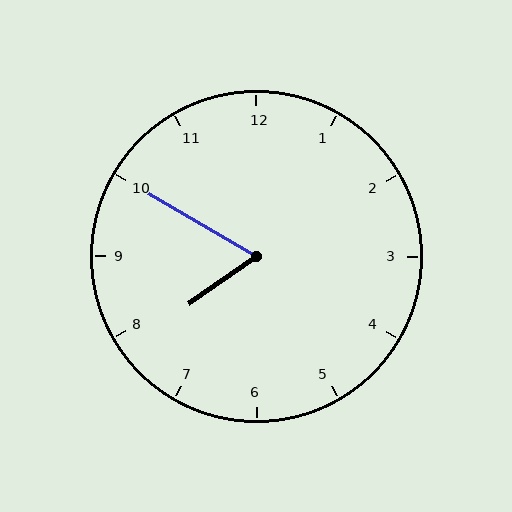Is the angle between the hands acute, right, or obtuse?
It is acute.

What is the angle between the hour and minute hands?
Approximately 65 degrees.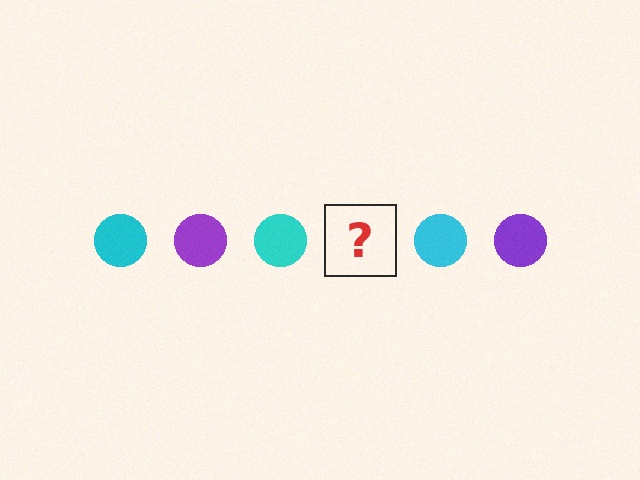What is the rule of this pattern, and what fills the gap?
The rule is that the pattern cycles through cyan, purple circles. The gap should be filled with a purple circle.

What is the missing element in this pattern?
The missing element is a purple circle.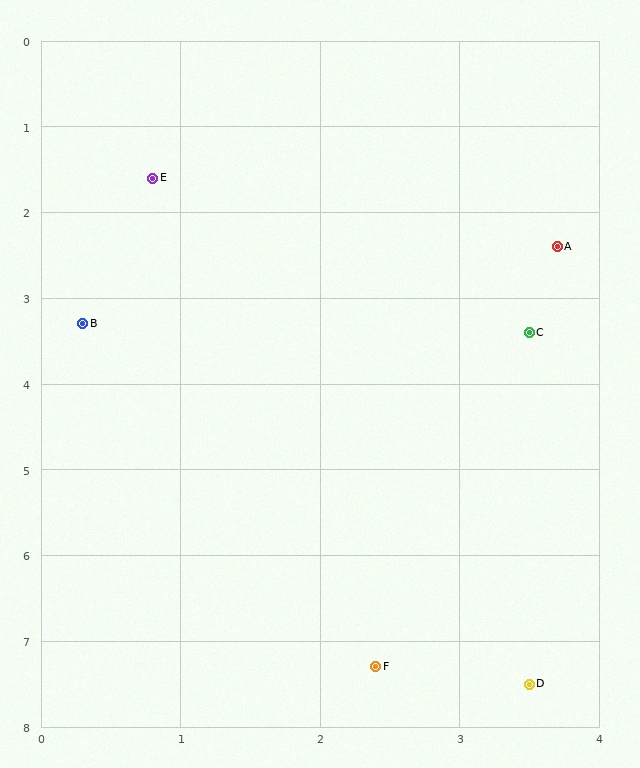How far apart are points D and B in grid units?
Points D and B are about 5.3 grid units apart.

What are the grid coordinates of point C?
Point C is at approximately (3.5, 3.4).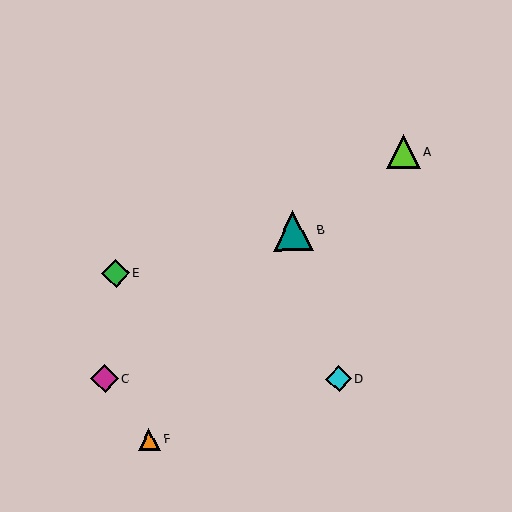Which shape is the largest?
The teal triangle (labeled B) is the largest.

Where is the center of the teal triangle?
The center of the teal triangle is at (293, 230).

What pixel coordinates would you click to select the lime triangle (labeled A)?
Click at (404, 152) to select the lime triangle A.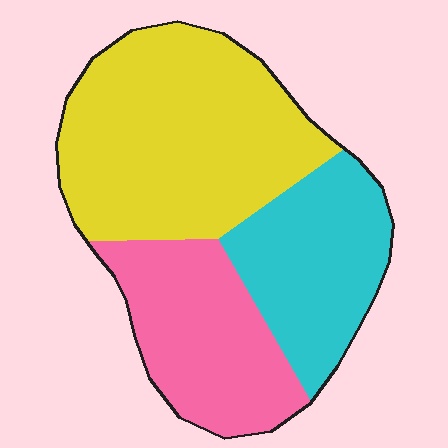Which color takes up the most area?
Yellow, at roughly 45%.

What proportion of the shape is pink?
Pink covers around 25% of the shape.